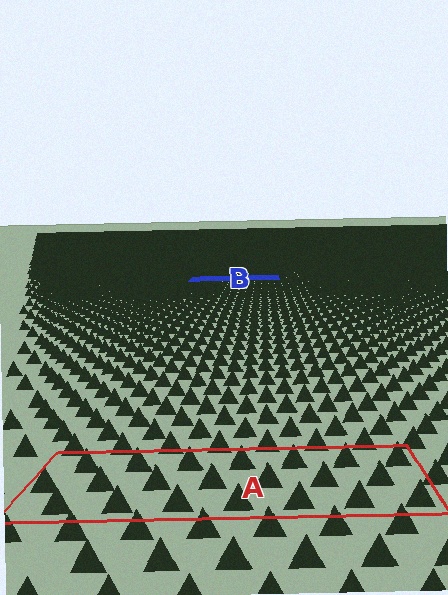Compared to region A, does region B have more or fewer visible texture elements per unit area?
Region B has more texture elements per unit area — they are packed more densely because it is farther away.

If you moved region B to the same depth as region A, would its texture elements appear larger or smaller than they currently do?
They would appear larger. At a closer depth, the same texture elements are projected at a bigger on-screen size.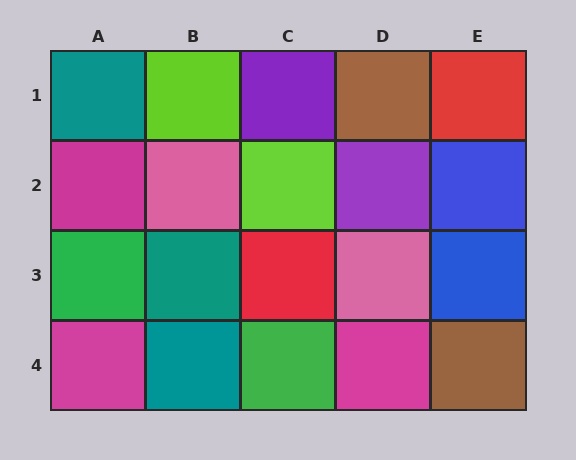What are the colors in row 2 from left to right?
Magenta, pink, lime, purple, blue.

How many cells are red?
2 cells are red.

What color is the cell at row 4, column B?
Teal.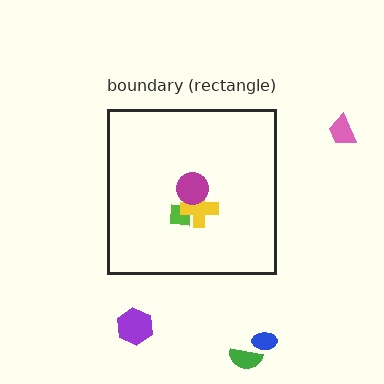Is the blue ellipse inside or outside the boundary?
Outside.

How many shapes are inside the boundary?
3 inside, 4 outside.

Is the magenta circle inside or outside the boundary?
Inside.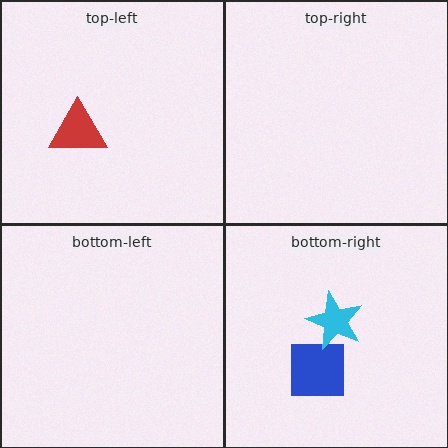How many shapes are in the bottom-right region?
2.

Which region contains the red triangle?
The top-left region.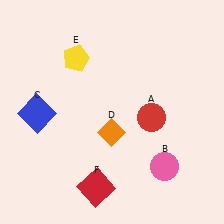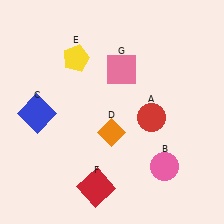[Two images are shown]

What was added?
A pink square (G) was added in Image 2.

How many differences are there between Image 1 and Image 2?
There is 1 difference between the two images.